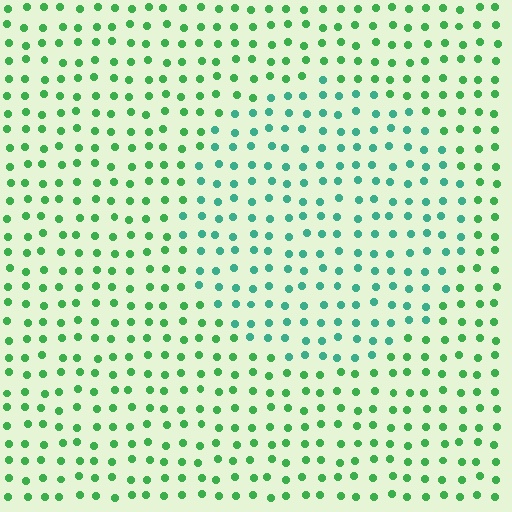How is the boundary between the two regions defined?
The boundary is defined purely by a slight shift in hue (about 33 degrees). Spacing, size, and orientation are identical on both sides.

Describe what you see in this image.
The image is filled with small green elements in a uniform arrangement. A circle-shaped region is visible where the elements are tinted to a slightly different hue, forming a subtle color boundary.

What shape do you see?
I see a circle.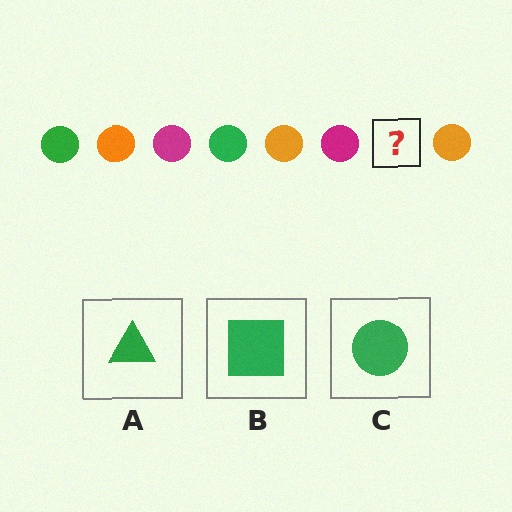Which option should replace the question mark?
Option C.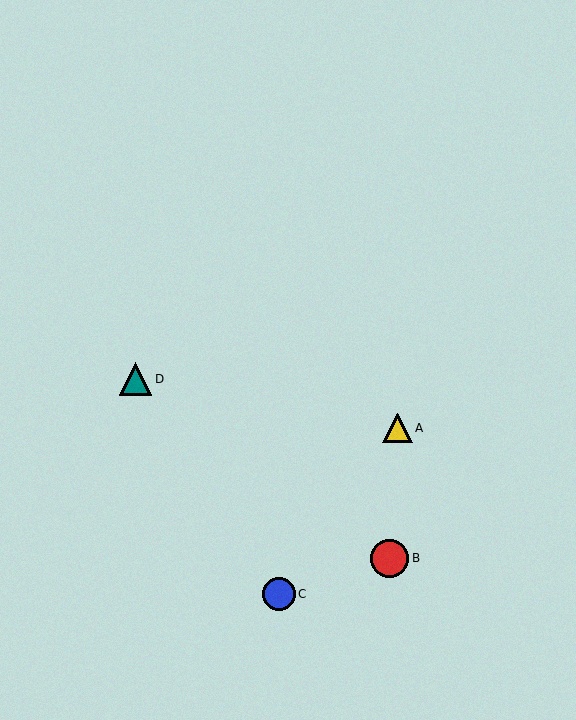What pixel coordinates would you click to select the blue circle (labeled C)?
Click at (279, 594) to select the blue circle C.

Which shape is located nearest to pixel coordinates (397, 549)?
The red circle (labeled B) at (389, 558) is nearest to that location.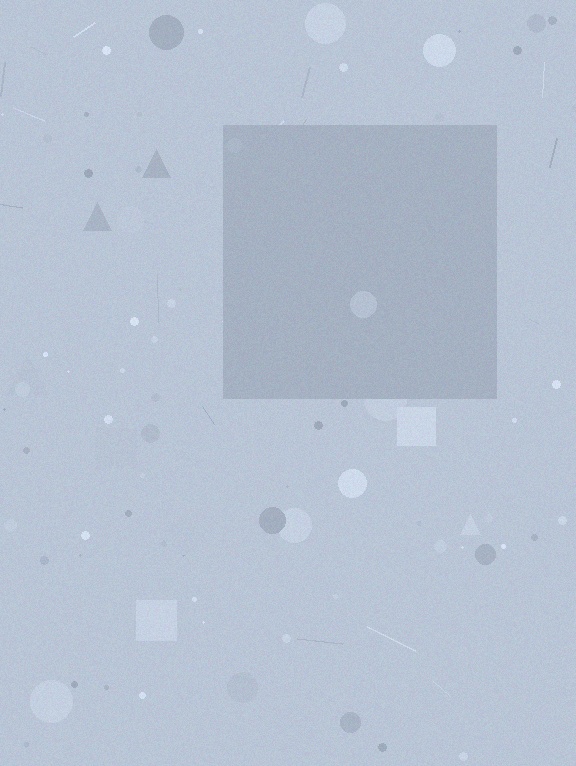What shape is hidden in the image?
A square is hidden in the image.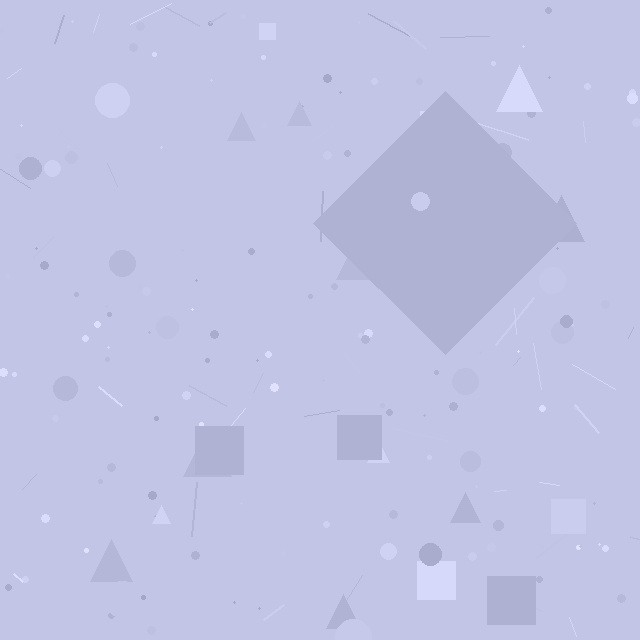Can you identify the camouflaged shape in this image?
The camouflaged shape is a diamond.